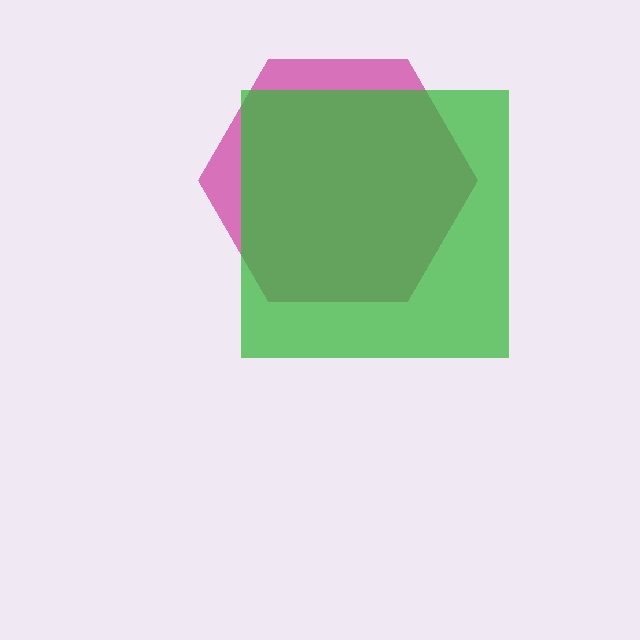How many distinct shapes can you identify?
There are 2 distinct shapes: a magenta hexagon, a green square.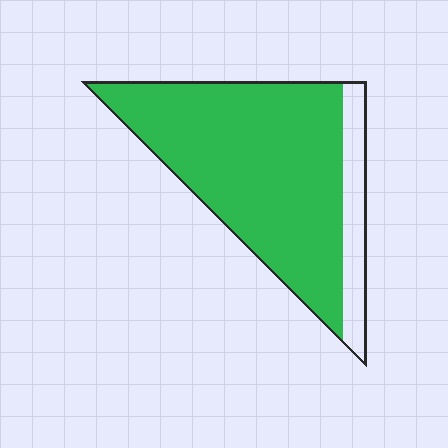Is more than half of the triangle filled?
Yes.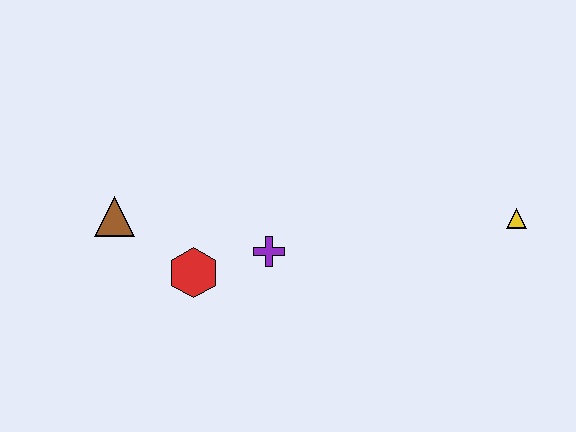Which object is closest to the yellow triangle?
The purple cross is closest to the yellow triangle.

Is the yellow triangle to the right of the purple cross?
Yes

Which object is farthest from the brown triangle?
The yellow triangle is farthest from the brown triangle.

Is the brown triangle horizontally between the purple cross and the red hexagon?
No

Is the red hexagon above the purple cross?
No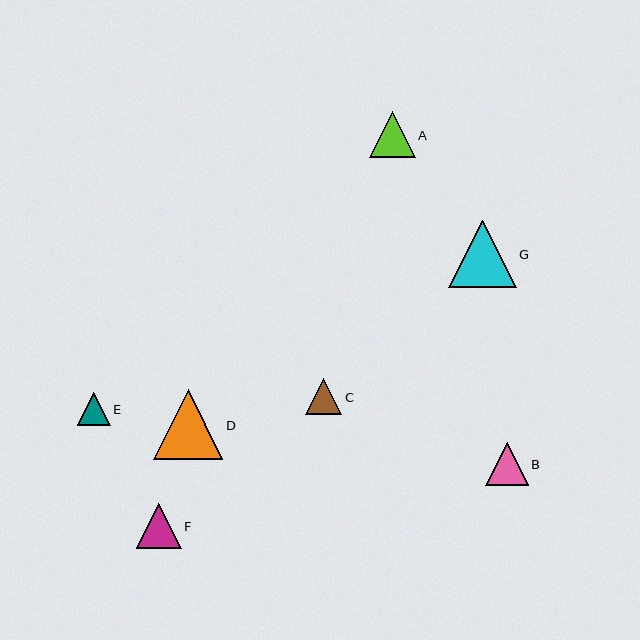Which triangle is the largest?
Triangle D is the largest with a size of approximately 70 pixels.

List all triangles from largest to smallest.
From largest to smallest: D, G, A, F, B, C, E.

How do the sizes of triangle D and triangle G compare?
Triangle D and triangle G are approximately the same size.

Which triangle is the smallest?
Triangle E is the smallest with a size of approximately 33 pixels.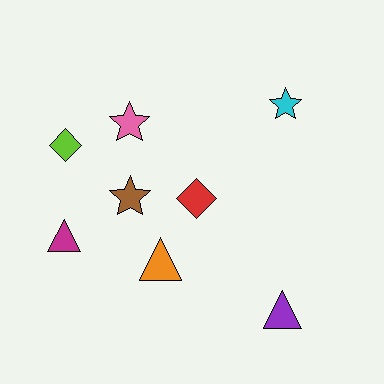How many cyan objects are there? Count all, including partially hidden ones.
There is 1 cyan object.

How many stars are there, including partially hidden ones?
There are 3 stars.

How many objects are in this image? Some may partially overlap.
There are 8 objects.